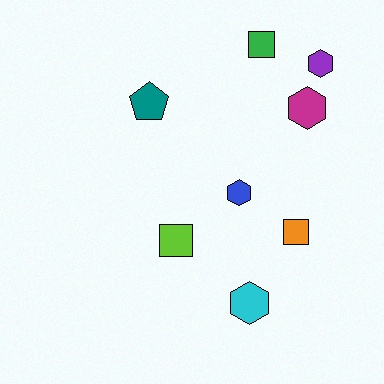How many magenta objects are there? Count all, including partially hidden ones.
There is 1 magenta object.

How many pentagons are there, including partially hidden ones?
There is 1 pentagon.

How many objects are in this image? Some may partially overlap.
There are 8 objects.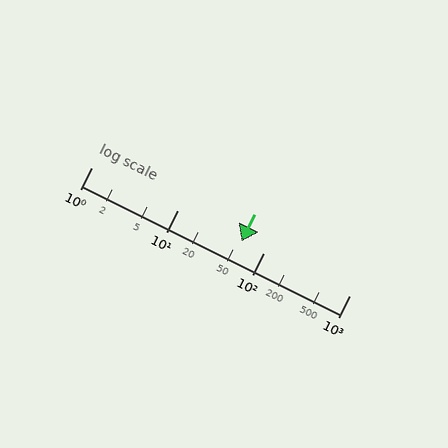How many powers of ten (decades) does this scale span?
The scale spans 3 decades, from 1 to 1000.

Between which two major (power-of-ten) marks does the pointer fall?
The pointer is between 10 and 100.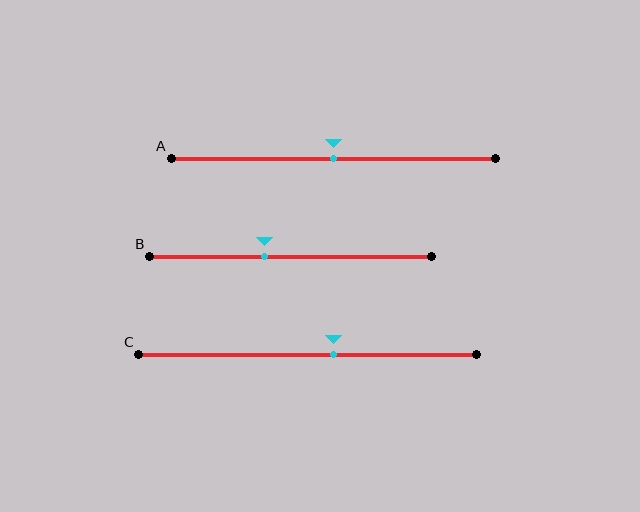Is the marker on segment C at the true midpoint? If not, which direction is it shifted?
No, the marker on segment C is shifted to the right by about 8% of the segment length.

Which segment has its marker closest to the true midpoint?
Segment A has its marker closest to the true midpoint.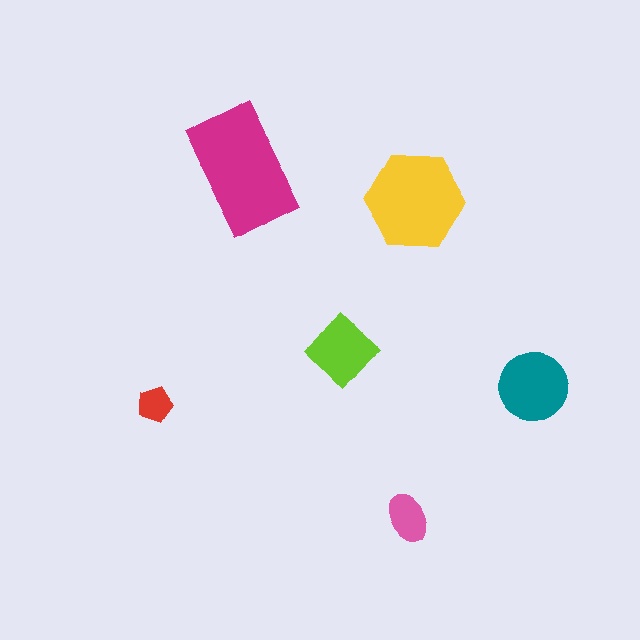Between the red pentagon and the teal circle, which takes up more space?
The teal circle.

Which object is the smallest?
The red pentagon.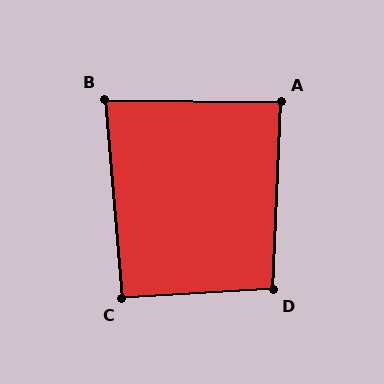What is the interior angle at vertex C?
Approximately 92 degrees (approximately right).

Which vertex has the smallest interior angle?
B, at approximately 85 degrees.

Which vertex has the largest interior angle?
D, at approximately 95 degrees.